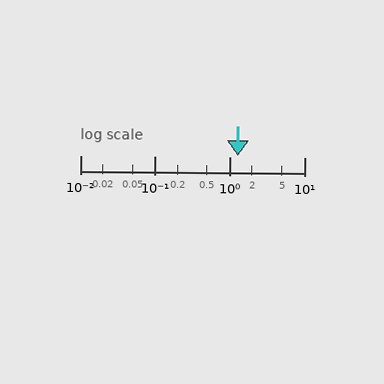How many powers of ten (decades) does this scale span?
The scale spans 3 decades, from 0.01 to 10.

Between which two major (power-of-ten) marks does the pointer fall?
The pointer is between 1 and 10.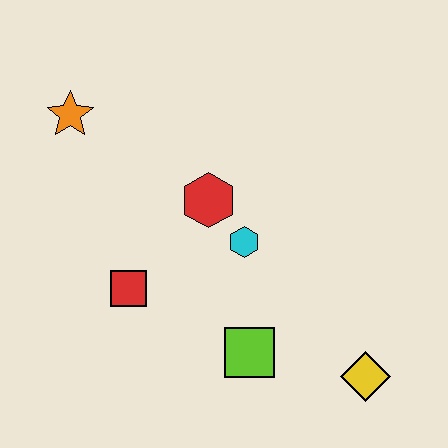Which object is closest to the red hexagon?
The cyan hexagon is closest to the red hexagon.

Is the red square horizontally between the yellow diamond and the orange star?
Yes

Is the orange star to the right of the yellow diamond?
No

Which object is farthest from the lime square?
The orange star is farthest from the lime square.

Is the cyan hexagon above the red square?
Yes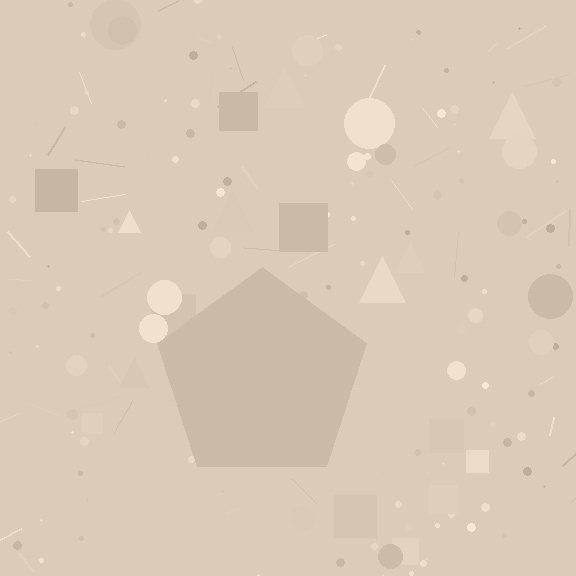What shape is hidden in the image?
A pentagon is hidden in the image.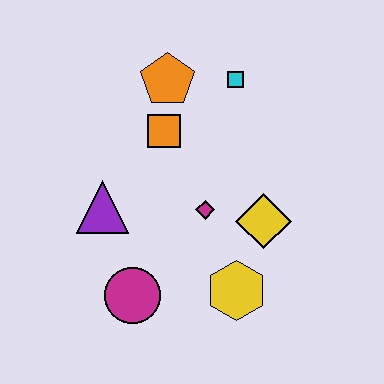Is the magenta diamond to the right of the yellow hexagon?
No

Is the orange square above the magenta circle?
Yes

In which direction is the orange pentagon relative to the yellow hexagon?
The orange pentagon is above the yellow hexagon.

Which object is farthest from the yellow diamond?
The orange pentagon is farthest from the yellow diamond.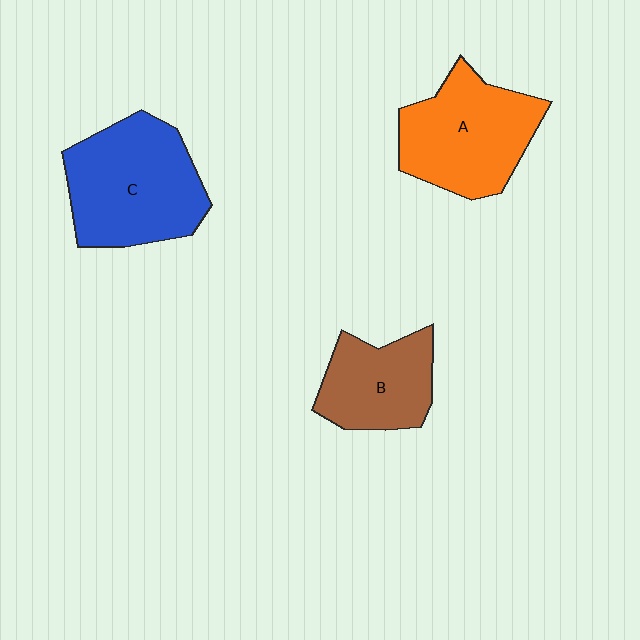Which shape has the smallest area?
Shape B (brown).